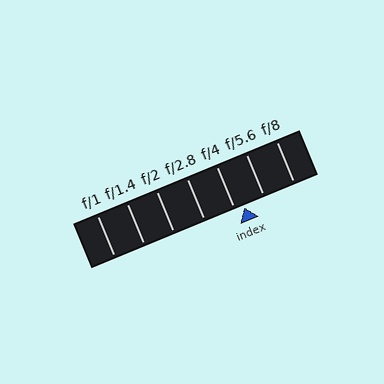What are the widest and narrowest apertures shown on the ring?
The widest aperture shown is f/1 and the narrowest is f/8.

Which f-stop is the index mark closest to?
The index mark is closest to f/4.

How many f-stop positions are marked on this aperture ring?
There are 7 f-stop positions marked.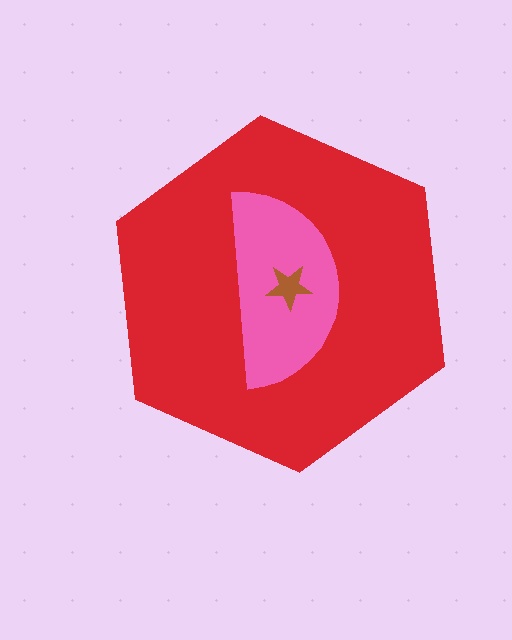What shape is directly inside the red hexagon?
The pink semicircle.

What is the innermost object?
The brown star.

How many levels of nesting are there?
3.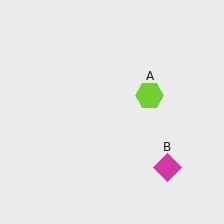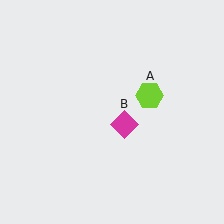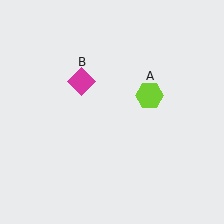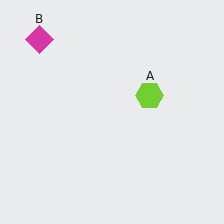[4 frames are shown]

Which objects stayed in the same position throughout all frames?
Lime hexagon (object A) remained stationary.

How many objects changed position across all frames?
1 object changed position: magenta diamond (object B).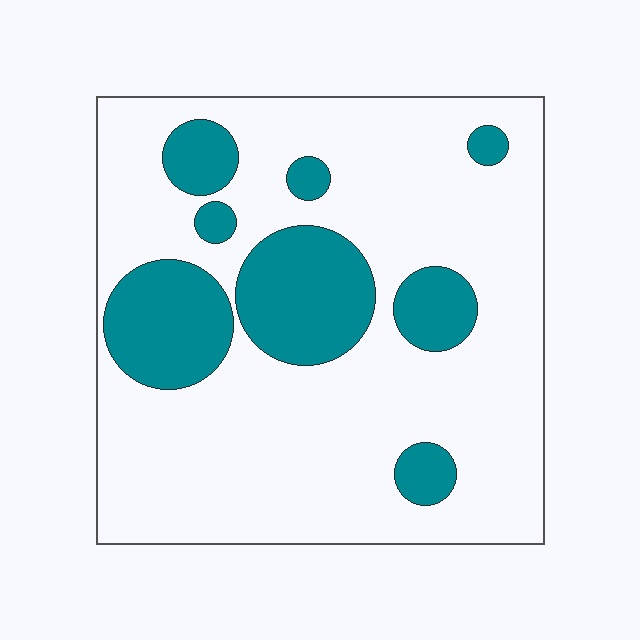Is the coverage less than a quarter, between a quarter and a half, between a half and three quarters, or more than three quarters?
Less than a quarter.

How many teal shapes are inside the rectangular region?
8.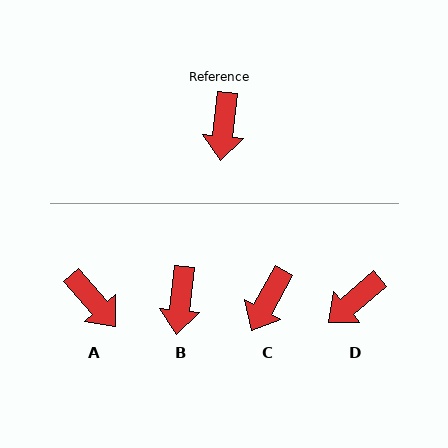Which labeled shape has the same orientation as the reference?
B.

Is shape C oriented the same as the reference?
No, it is off by about 23 degrees.